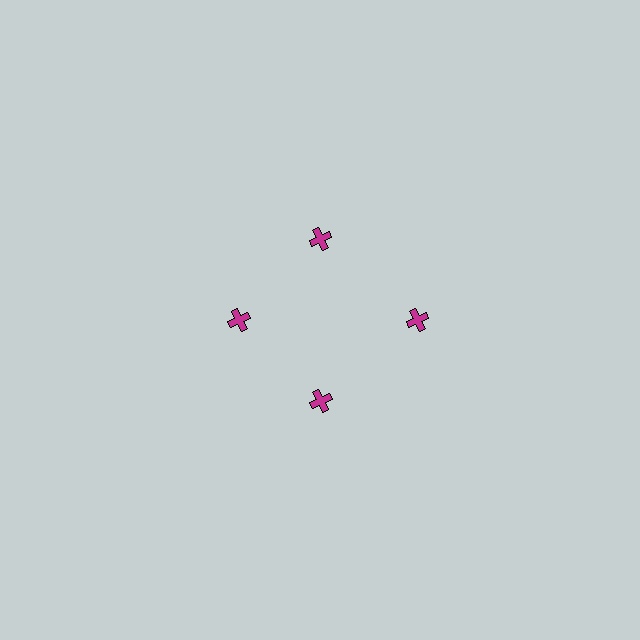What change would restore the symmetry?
The symmetry would be restored by moving it inward, back onto the ring so that all 4 crosses sit at equal angles and equal distance from the center.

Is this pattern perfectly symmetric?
No. The 4 magenta crosses are arranged in a ring, but one element near the 3 o'clock position is pushed outward from the center, breaking the 4-fold rotational symmetry.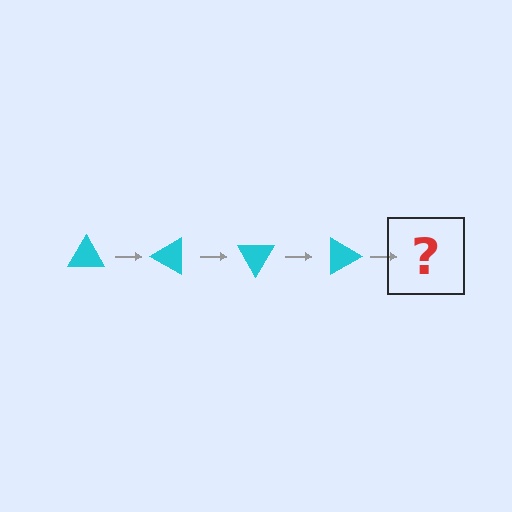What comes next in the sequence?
The next element should be a cyan triangle rotated 120 degrees.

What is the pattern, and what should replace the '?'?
The pattern is that the triangle rotates 30 degrees each step. The '?' should be a cyan triangle rotated 120 degrees.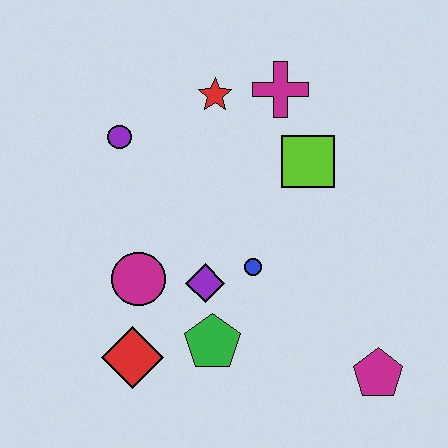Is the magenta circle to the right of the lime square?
No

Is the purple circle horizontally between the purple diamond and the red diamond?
No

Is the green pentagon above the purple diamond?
No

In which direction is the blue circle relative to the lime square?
The blue circle is below the lime square.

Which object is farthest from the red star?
The magenta pentagon is farthest from the red star.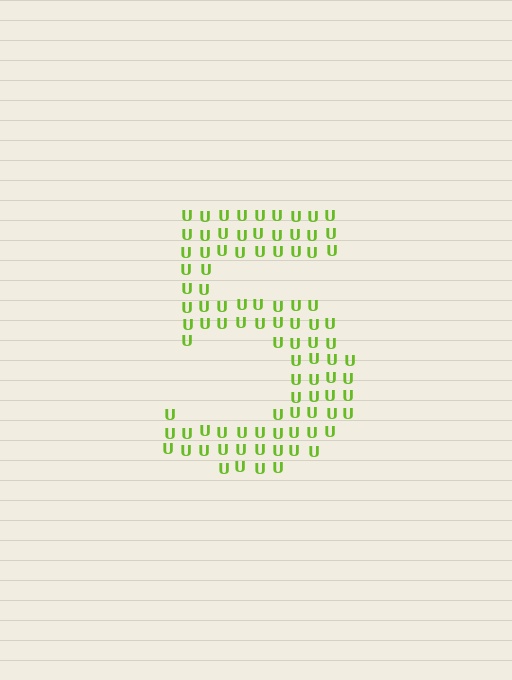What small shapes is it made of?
It is made of small letter U's.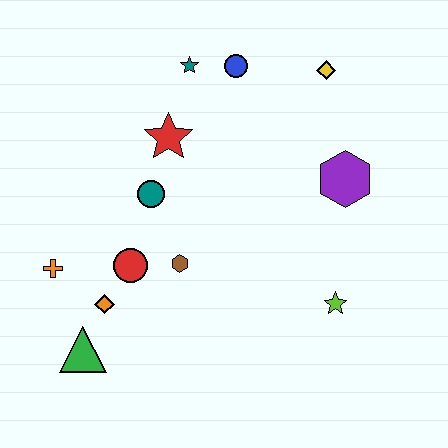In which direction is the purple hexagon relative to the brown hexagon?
The purple hexagon is to the right of the brown hexagon.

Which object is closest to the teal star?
The blue circle is closest to the teal star.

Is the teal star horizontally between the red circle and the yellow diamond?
Yes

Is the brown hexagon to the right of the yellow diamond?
No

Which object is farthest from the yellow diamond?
The green triangle is farthest from the yellow diamond.